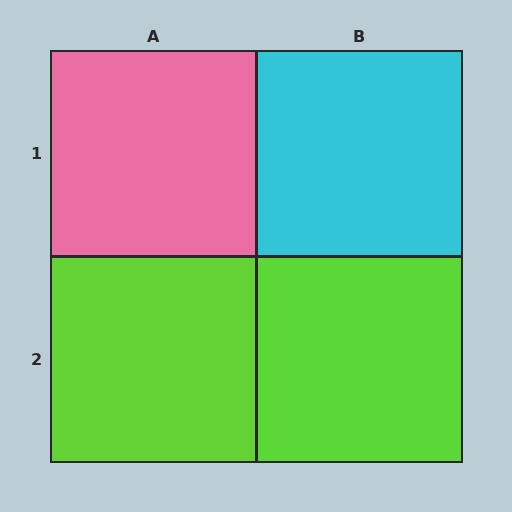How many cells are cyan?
1 cell is cyan.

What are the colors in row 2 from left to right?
Lime, lime.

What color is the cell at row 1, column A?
Pink.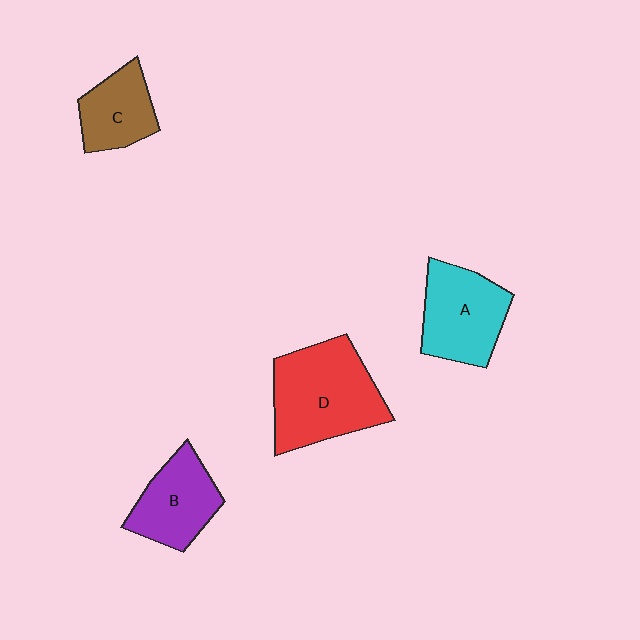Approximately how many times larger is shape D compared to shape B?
Approximately 1.6 times.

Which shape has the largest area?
Shape D (red).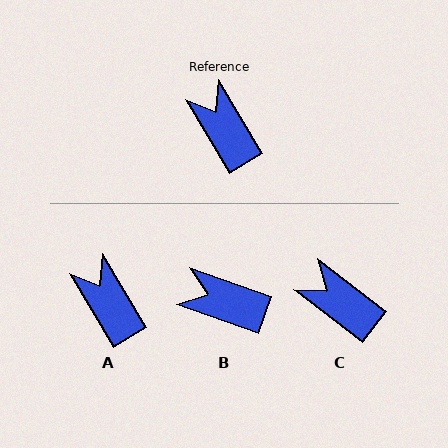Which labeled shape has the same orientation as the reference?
A.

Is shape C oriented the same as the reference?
No, it is off by about 22 degrees.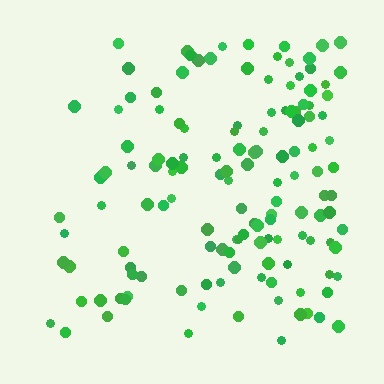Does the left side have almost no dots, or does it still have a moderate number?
Still a moderate number, just noticeably fewer than the right.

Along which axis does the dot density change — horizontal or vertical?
Horizontal.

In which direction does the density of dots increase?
From left to right, with the right side densest.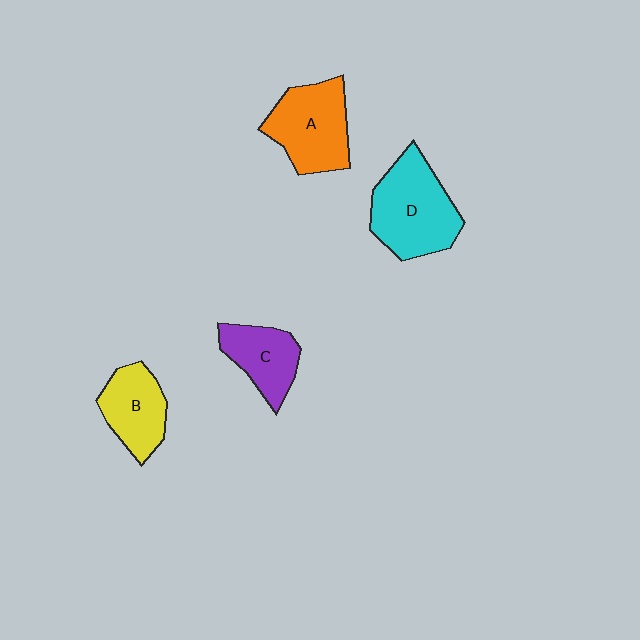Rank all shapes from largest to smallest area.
From largest to smallest: D (cyan), A (orange), B (yellow), C (purple).